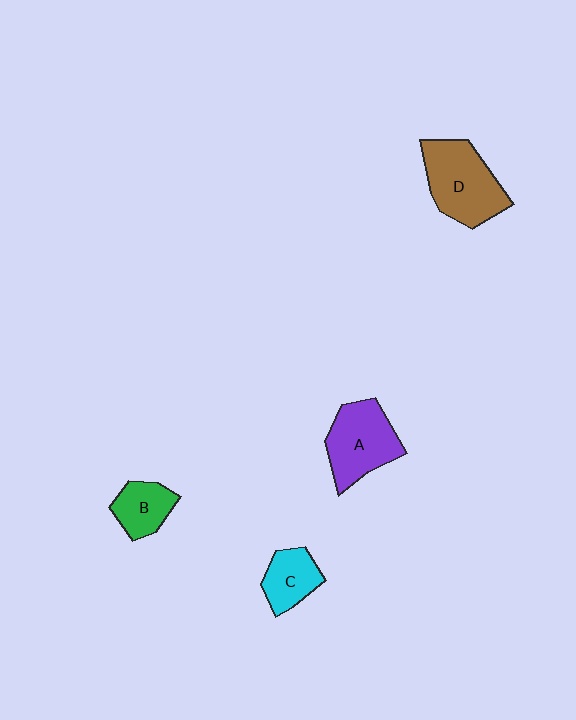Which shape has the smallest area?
Shape B (green).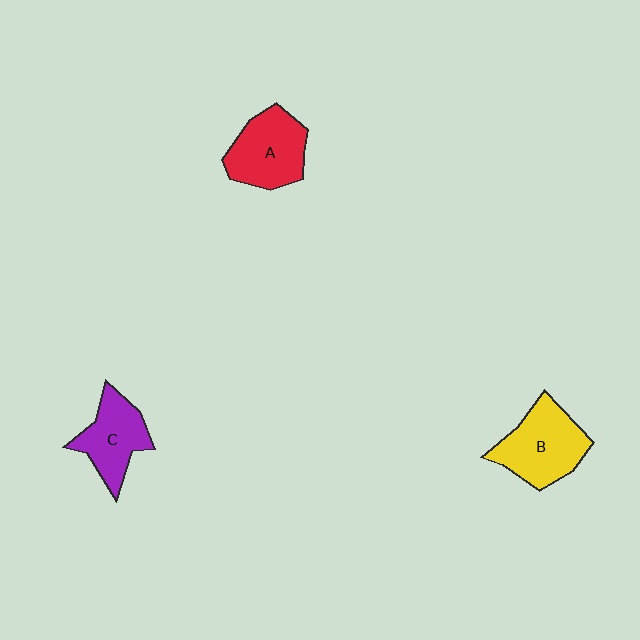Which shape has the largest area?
Shape B (yellow).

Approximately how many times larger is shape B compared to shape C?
Approximately 1.3 times.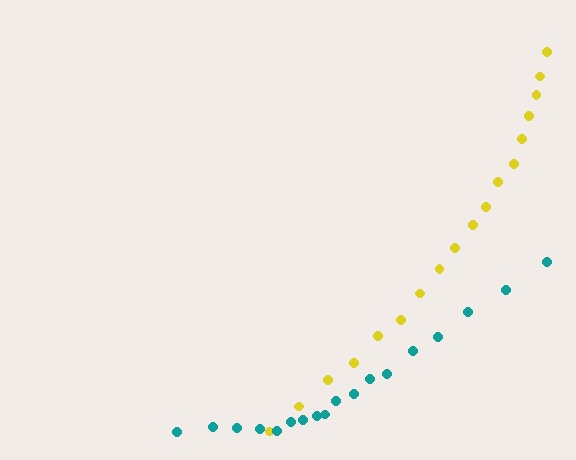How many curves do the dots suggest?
There are 2 distinct paths.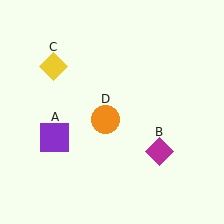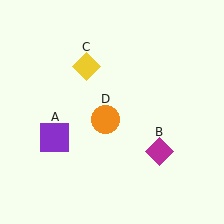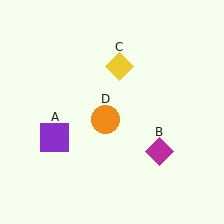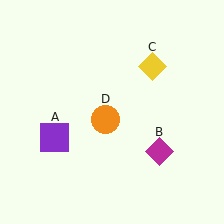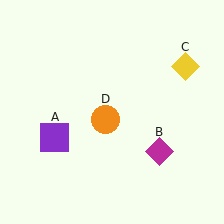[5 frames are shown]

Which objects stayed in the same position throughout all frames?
Purple square (object A) and magenta diamond (object B) and orange circle (object D) remained stationary.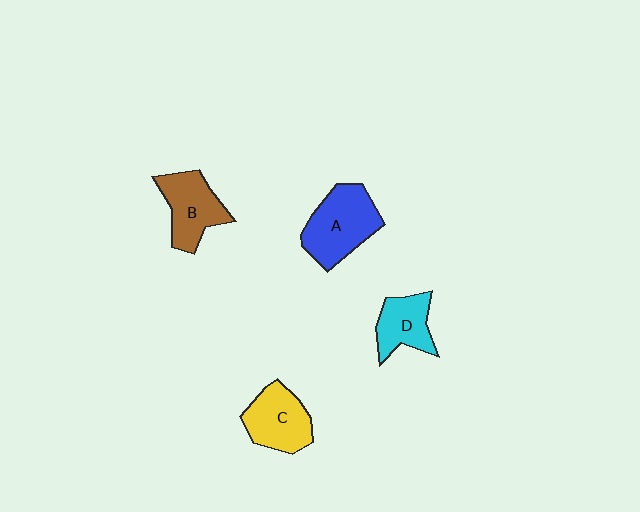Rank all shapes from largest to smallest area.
From largest to smallest: A (blue), C (yellow), B (brown), D (cyan).